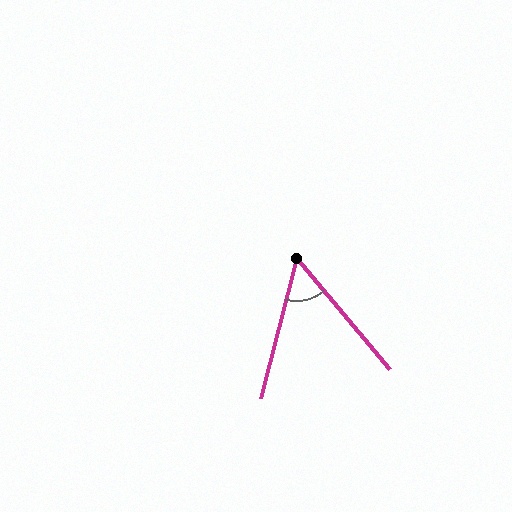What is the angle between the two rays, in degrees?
Approximately 55 degrees.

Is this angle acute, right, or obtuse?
It is acute.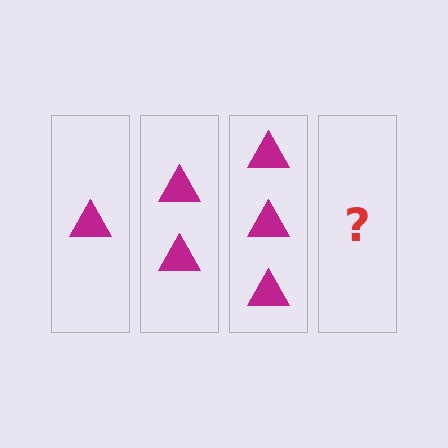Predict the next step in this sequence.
The next step is 4 triangles.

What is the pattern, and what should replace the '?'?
The pattern is that each step adds one more triangle. The '?' should be 4 triangles.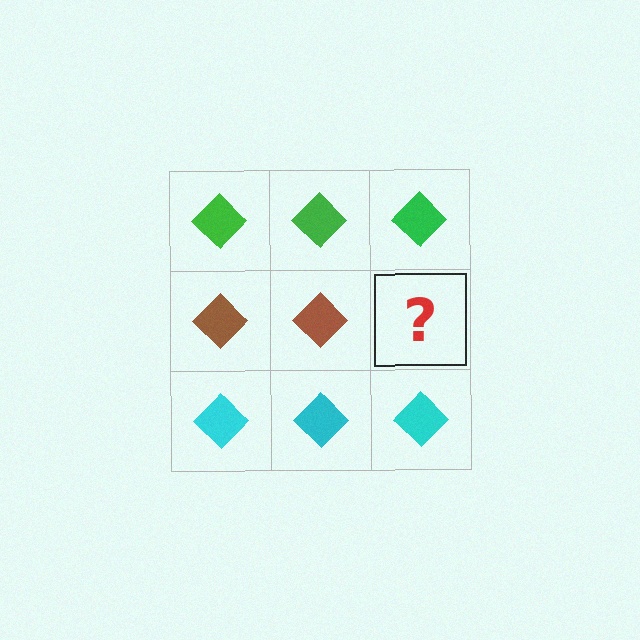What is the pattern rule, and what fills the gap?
The rule is that each row has a consistent color. The gap should be filled with a brown diamond.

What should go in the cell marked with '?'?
The missing cell should contain a brown diamond.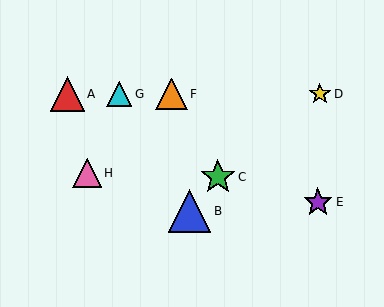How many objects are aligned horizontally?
4 objects (A, D, F, G) are aligned horizontally.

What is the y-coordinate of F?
Object F is at y≈94.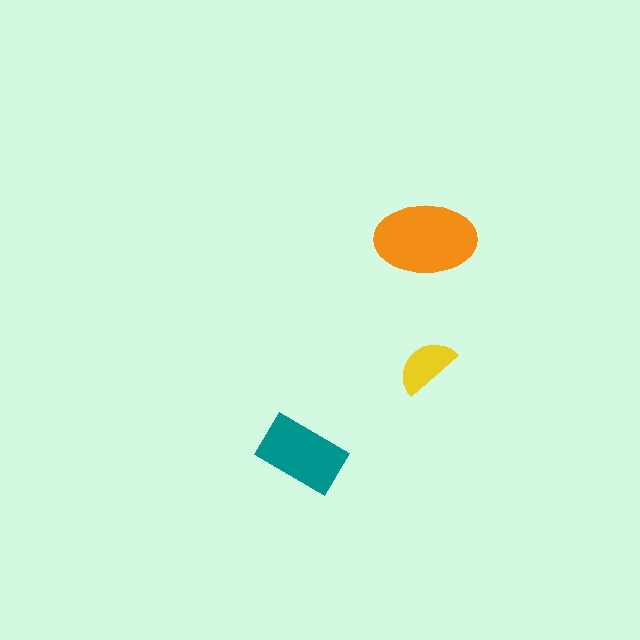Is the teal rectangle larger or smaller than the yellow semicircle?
Larger.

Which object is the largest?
The orange ellipse.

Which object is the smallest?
The yellow semicircle.